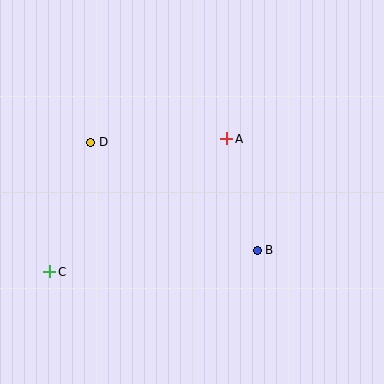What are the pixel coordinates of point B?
Point B is at (257, 250).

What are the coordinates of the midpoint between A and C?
The midpoint between A and C is at (138, 205).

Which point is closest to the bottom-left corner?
Point C is closest to the bottom-left corner.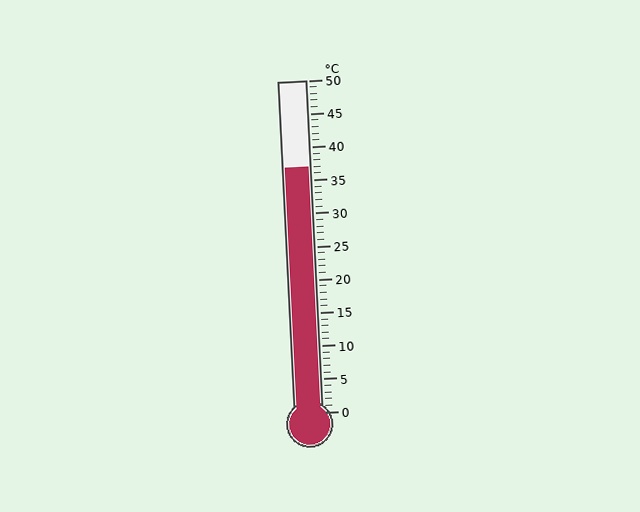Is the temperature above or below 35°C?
The temperature is above 35°C.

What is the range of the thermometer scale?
The thermometer scale ranges from 0°C to 50°C.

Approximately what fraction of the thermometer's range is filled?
The thermometer is filled to approximately 75% of its range.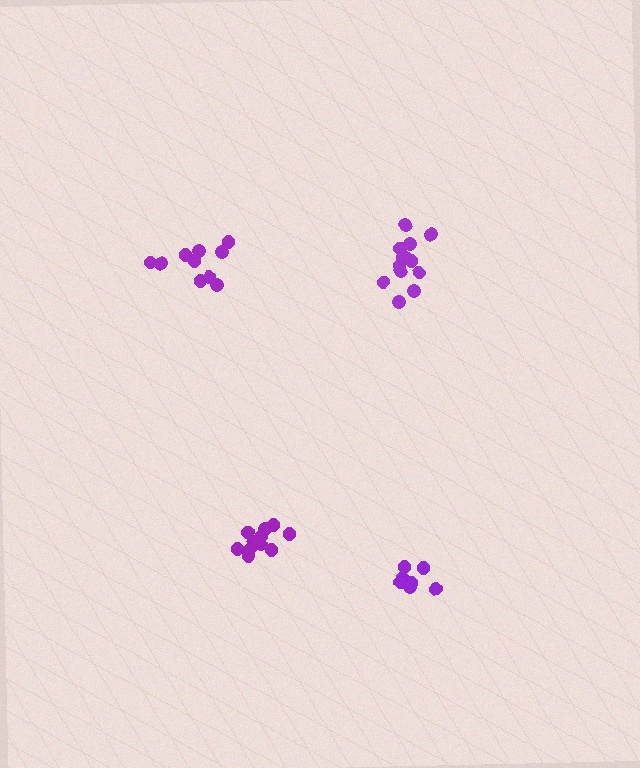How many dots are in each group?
Group 1: 13 dots, Group 2: 7 dots, Group 3: 11 dots, Group 4: 10 dots (41 total).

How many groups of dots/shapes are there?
There are 4 groups.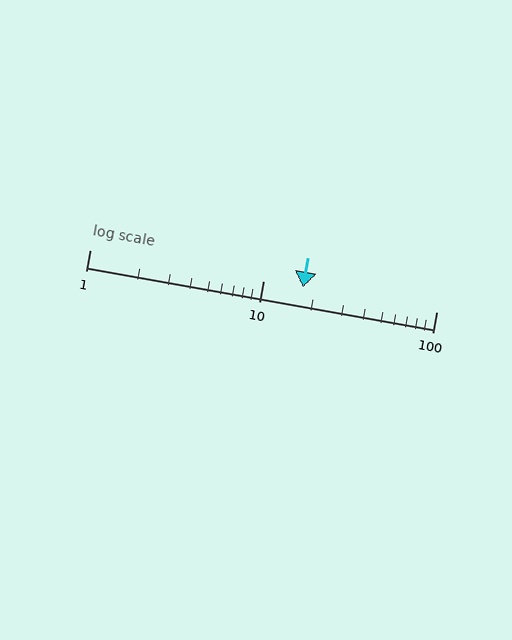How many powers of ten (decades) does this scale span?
The scale spans 2 decades, from 1 to 100.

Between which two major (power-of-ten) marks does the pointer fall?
The pointer is between 10 and 100.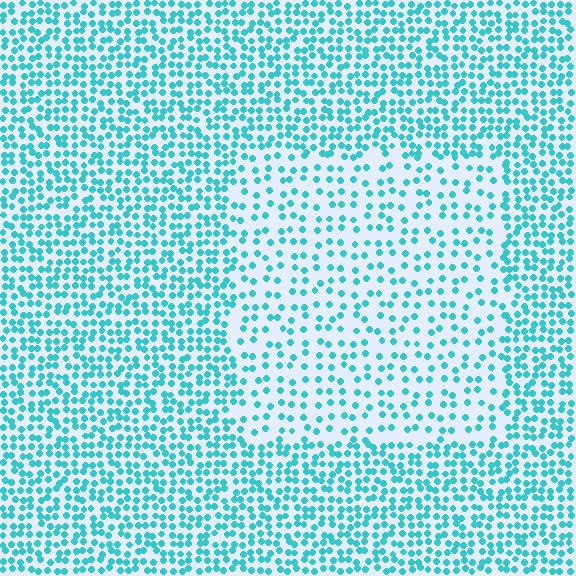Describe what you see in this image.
The image contains small cyan elements arranged at two different densities. A rectangle-shaped region is visible where the elements are less densely packed than the surrounding area.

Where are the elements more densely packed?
The elements are more densely packed outside the rectangle boundary.